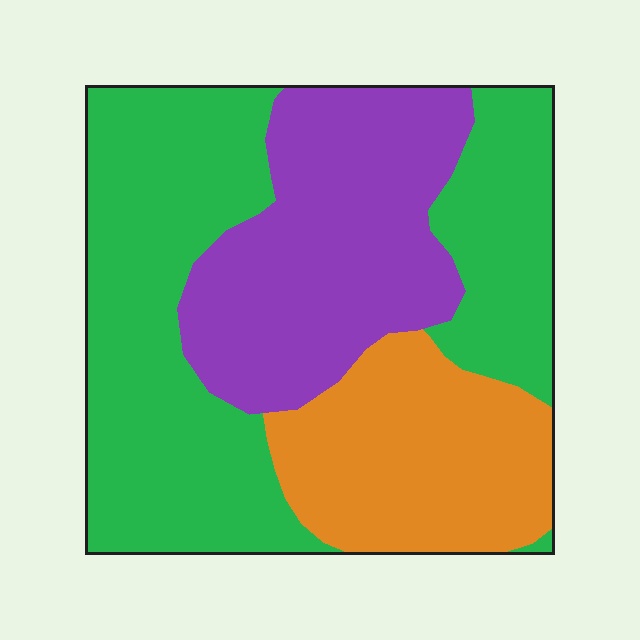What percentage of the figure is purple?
Purple covers roughly 30% of the figure.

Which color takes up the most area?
Green, at roughly 50%.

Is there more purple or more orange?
Purple.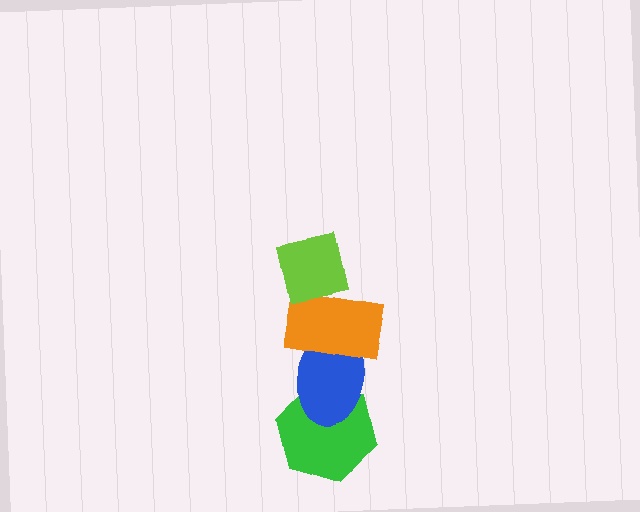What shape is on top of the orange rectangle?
The lime square is on top of the orange rectangle.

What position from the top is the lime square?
The lime square is 1st from the top.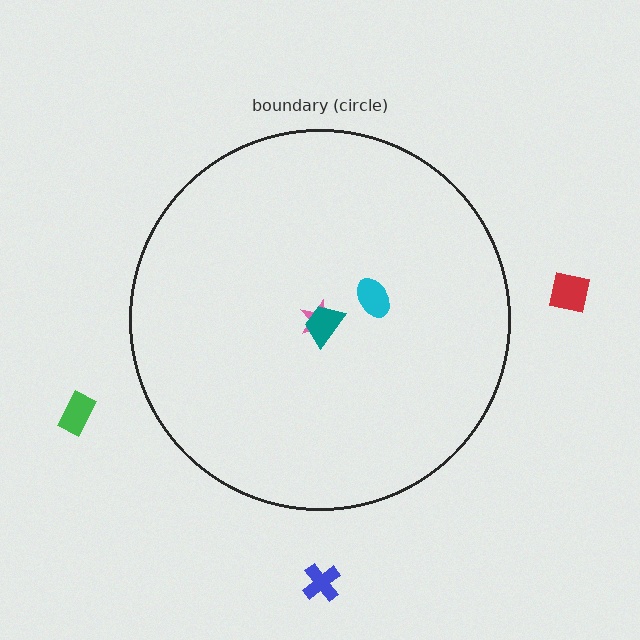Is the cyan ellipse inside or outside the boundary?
Inside.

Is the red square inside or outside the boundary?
Outside.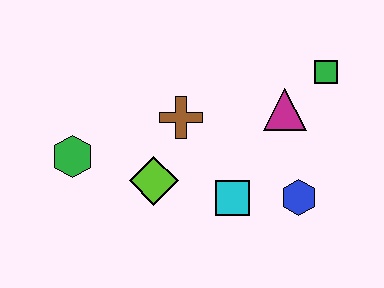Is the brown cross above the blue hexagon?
Yes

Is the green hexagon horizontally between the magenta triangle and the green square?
No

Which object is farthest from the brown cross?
The green square is farthest from the brown cross.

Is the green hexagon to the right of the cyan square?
No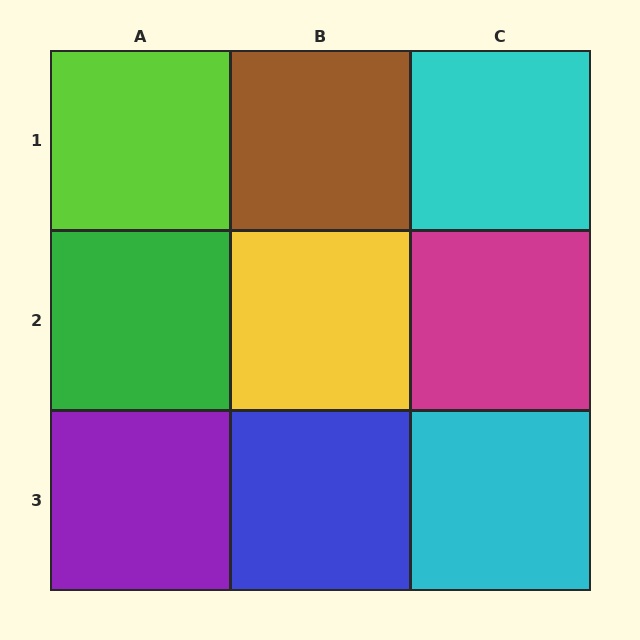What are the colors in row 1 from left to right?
Lime, brown, cyan.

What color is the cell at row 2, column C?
Magenta.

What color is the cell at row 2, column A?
Green.